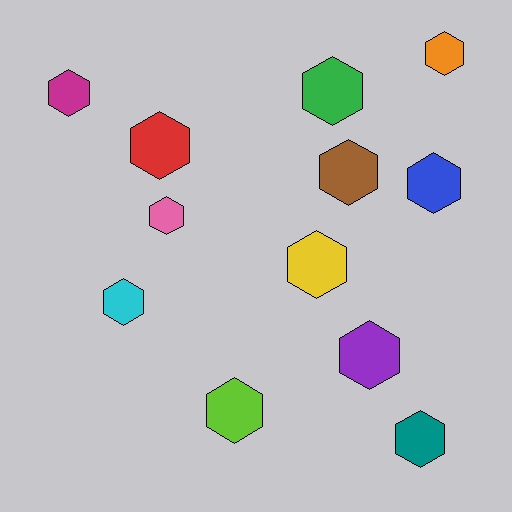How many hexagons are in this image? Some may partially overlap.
There are 12 hexagons.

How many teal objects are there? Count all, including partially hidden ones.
There is 1 teal object.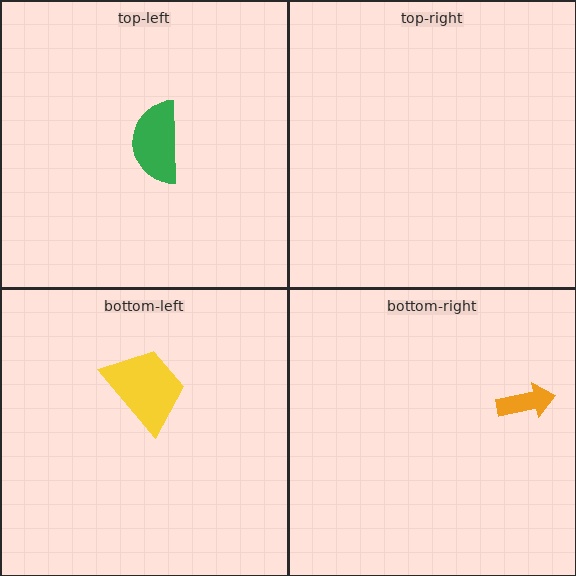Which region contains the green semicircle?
The top-left region.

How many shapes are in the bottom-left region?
1.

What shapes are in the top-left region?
The green semicircle.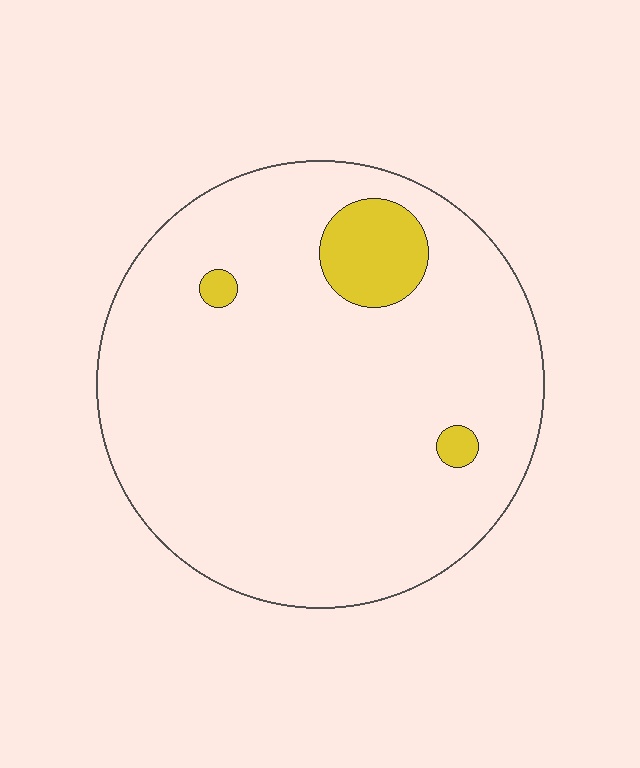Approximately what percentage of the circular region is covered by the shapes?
Approximately 10%.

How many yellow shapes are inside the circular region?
3.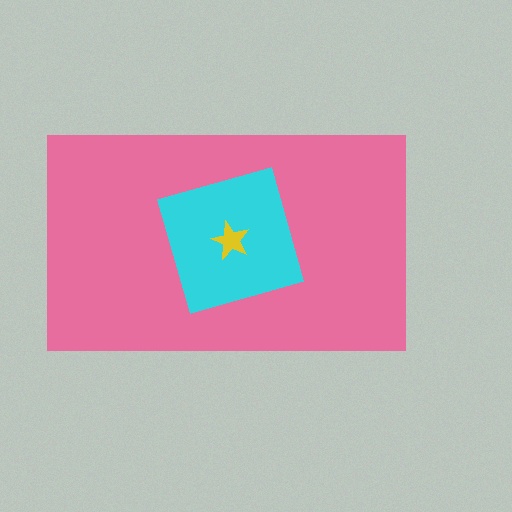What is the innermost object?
The yellow star.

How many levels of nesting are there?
3.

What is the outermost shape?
The pink rectangle.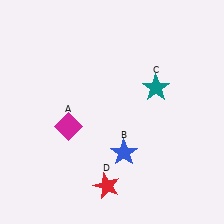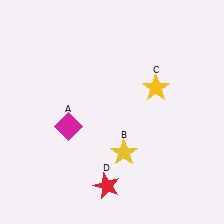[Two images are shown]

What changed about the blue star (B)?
In Image 1, B is blue. In Image 2, it changed to yellow.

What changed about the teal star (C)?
In Image 1, C is teal. In Image 2, it changed to yellow.